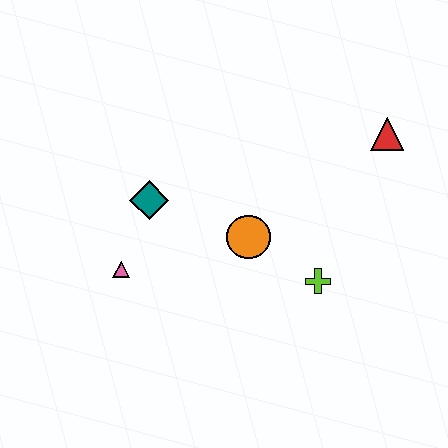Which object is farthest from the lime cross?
The pink triangle is farthest from the lime cross.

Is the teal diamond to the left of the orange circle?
Yes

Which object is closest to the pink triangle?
The teal diamond is closest to the pink triangle.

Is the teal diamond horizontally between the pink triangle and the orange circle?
Yes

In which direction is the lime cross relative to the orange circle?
The lime cross is to the right of the orange circle.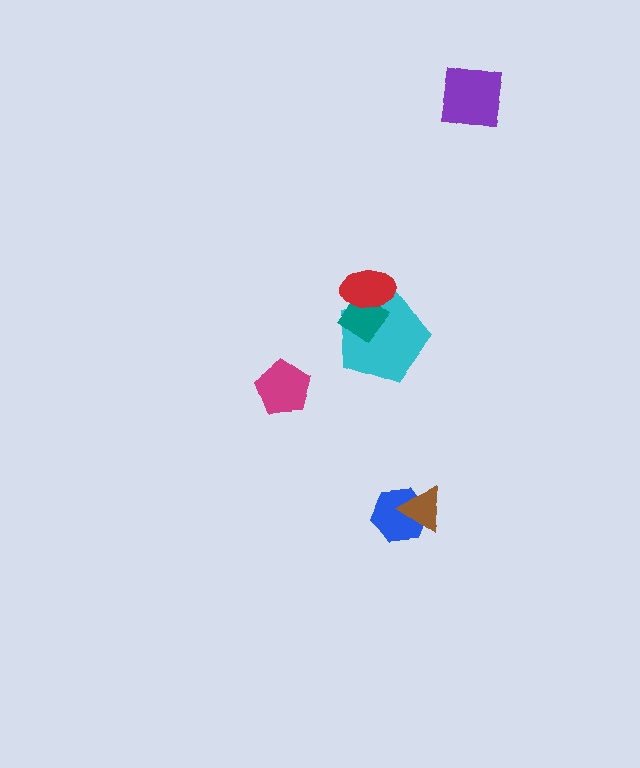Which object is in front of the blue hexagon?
The brown triangle is in front of the blue hexagon.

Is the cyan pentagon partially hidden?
Yes, it is partially covered by another shape.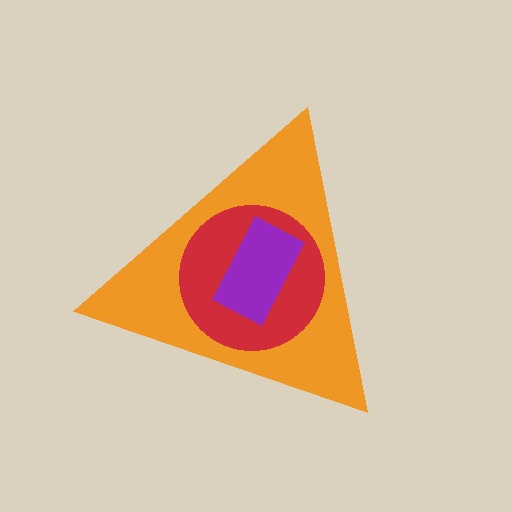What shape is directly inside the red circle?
The purple rectangle.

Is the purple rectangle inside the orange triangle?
Yes.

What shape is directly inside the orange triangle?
The red circle.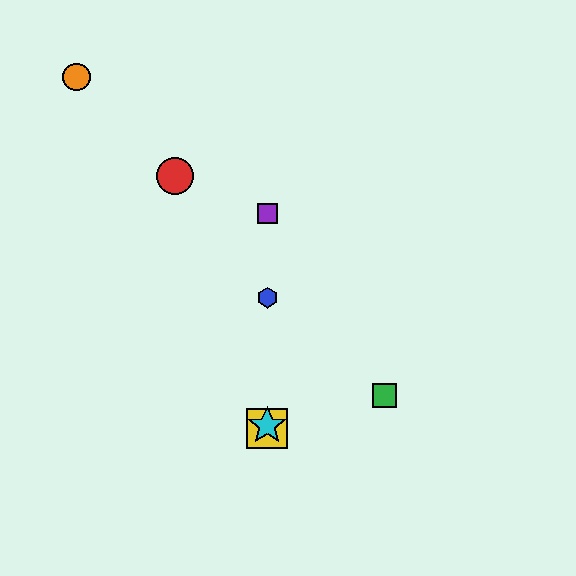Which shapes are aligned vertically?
The blue hexagon, the yellow square, the purple square, the cyan star are aligned vertically.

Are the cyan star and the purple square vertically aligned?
Yes, both are at x≈267.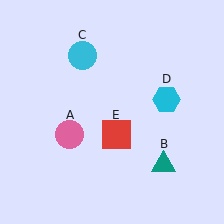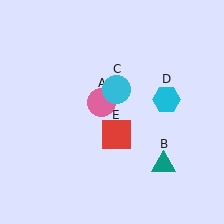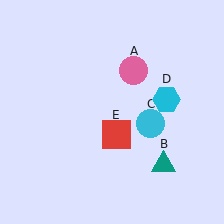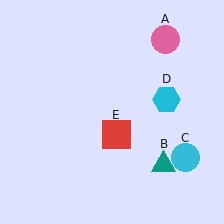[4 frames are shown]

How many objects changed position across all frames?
2 objects changed position: pink circle (object A), cyan circle (object C).